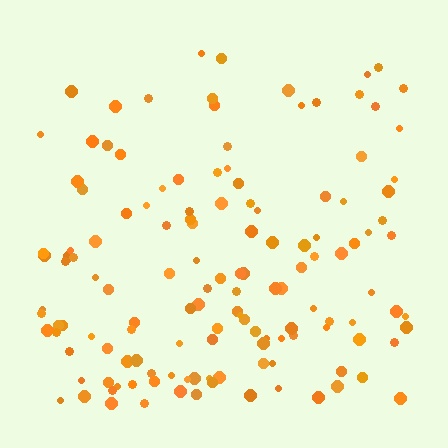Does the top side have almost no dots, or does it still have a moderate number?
Still a moderate number, just noticeably fewer than the bottom.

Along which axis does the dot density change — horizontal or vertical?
Vertical.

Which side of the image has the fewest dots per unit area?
The top.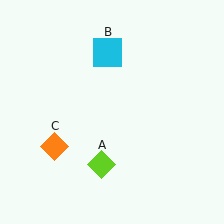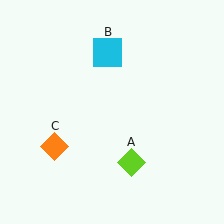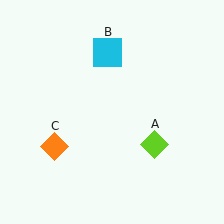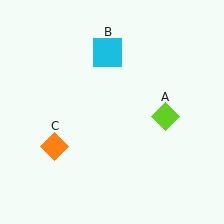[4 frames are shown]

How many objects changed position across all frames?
1 object changed position: lime diamond (object A).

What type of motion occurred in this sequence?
The lime diamond (object A) rotated counterclockwise around the center of the scene.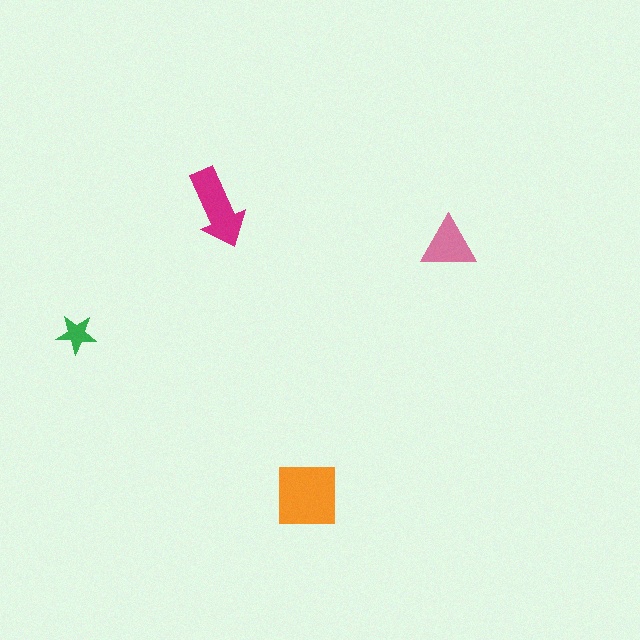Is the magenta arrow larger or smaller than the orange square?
Smaller.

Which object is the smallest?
The green star.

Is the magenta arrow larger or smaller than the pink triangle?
Larger.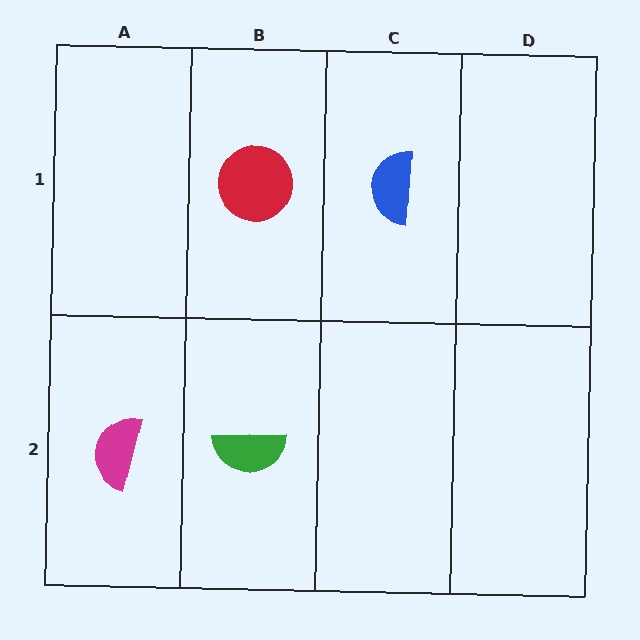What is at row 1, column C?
A blue semicircle.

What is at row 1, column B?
A red circle.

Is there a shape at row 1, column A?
No, that cell is empty.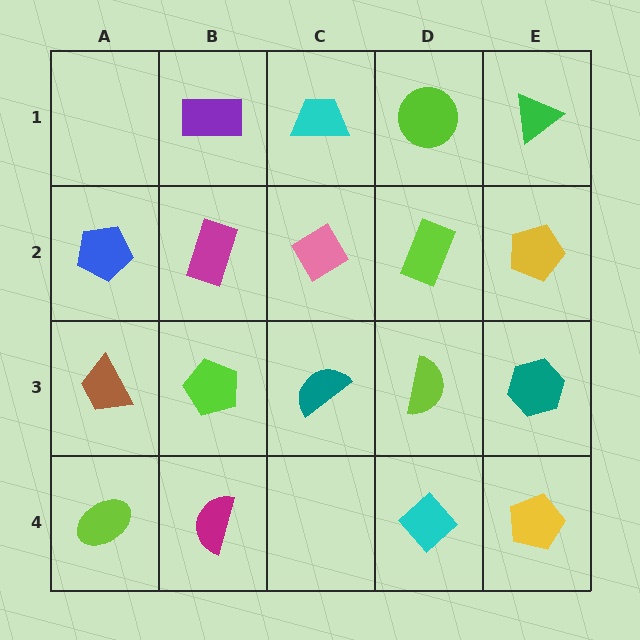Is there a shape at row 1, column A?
No, that cell is empty.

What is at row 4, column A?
A lime ellipse.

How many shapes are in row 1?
4 shapes.